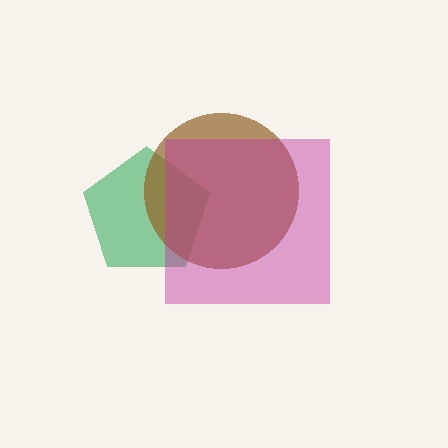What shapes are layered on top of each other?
The layered shapes are: a green pentagon, a brown circle, a magenta square.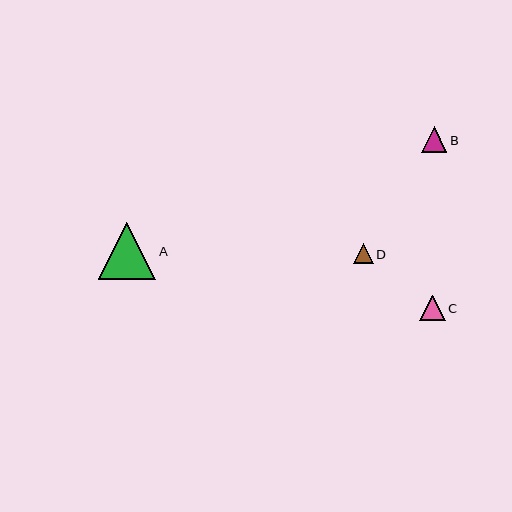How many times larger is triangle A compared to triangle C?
Triangle A is approximately 2.3 times the size of triangle C.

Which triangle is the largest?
Triangle A is the largest with a size of approximately 58 pixels.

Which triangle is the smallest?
Triangle D is the smallest with a size of approximately 20 pixels.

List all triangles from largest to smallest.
From largest to smallest: A, B, C, D.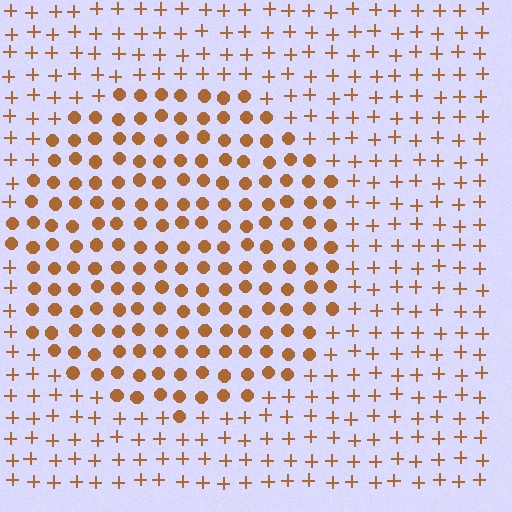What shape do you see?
I see a circle.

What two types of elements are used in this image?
The image uses circles inside the circle region and plus signs outside it.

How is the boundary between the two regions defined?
The boundary is defined by a change in element shape: circles inside vs. plus signs outside. All elements share the same color and spacing.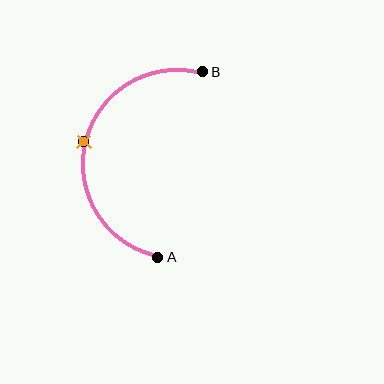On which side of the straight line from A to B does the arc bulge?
The arc bulges to the left of the straight line connecting A and B.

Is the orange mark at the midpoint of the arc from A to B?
Yes. The orange mark lies on the arc at equal arc-length from both A and B — it is the arc midpoint.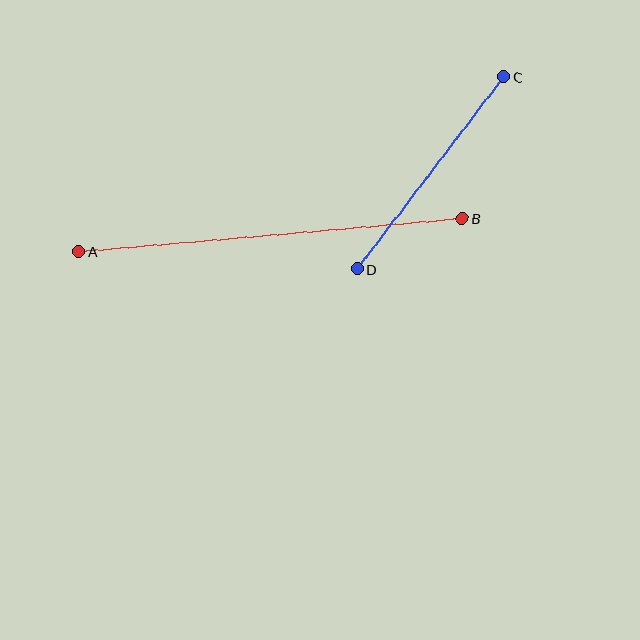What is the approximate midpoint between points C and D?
The midpoint is at approximately (431, 173) pixels.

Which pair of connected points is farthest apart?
Points A and B are farthest apart.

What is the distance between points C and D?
The distance is approximately 242 pixels.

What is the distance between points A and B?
The distance is approximately 384 pixels.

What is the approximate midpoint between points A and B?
The midpoint is at approximately (271, 235) pixels.